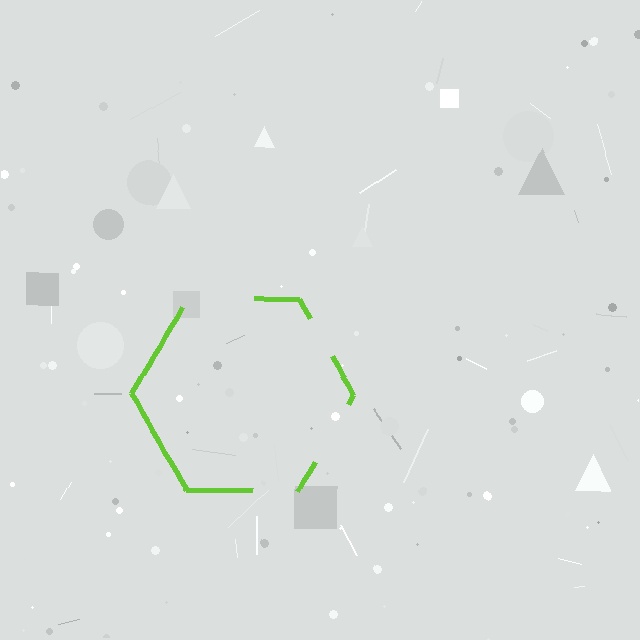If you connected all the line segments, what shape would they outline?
They would outline a hexagon.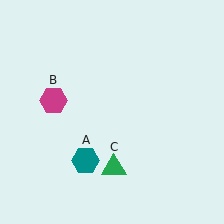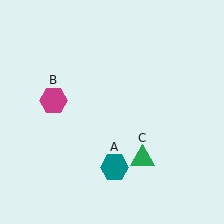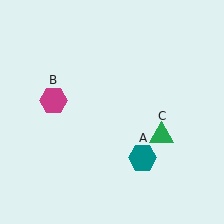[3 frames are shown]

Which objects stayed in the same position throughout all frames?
Magenta hexagon (object B) remained stationary.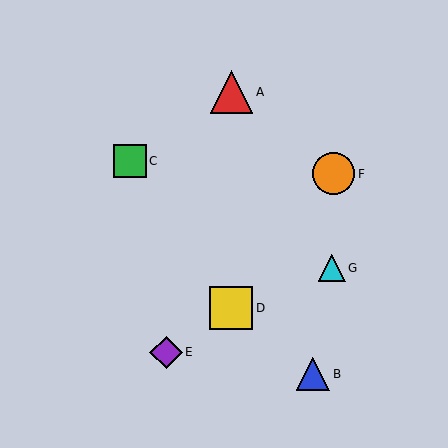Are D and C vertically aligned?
No, D is at x≈231 and C is at x≈130.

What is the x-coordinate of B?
Object B is at x≈313.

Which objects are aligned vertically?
Objects A, D are aligned vertically.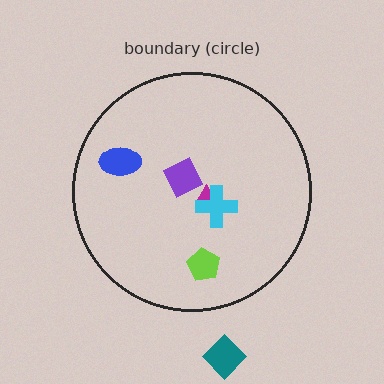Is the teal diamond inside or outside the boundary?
Outside.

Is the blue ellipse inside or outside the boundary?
Inside.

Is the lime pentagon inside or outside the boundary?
Inside.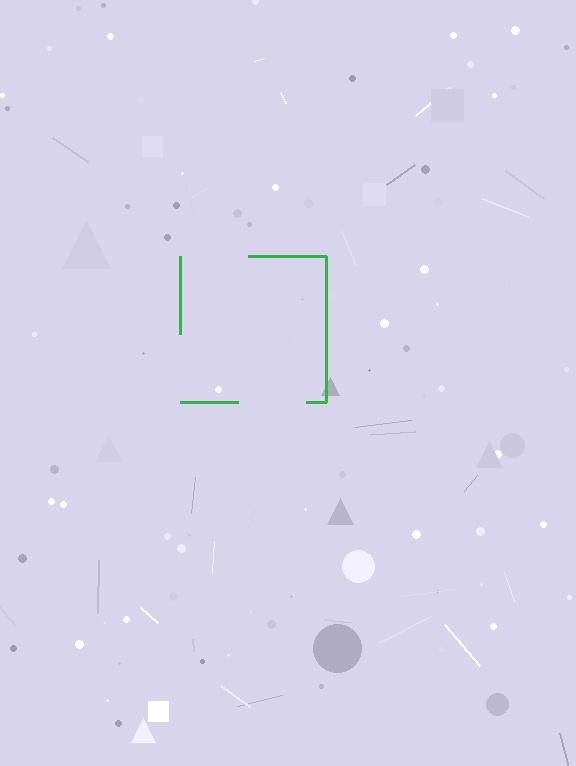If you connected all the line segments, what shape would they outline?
They would outline a square.